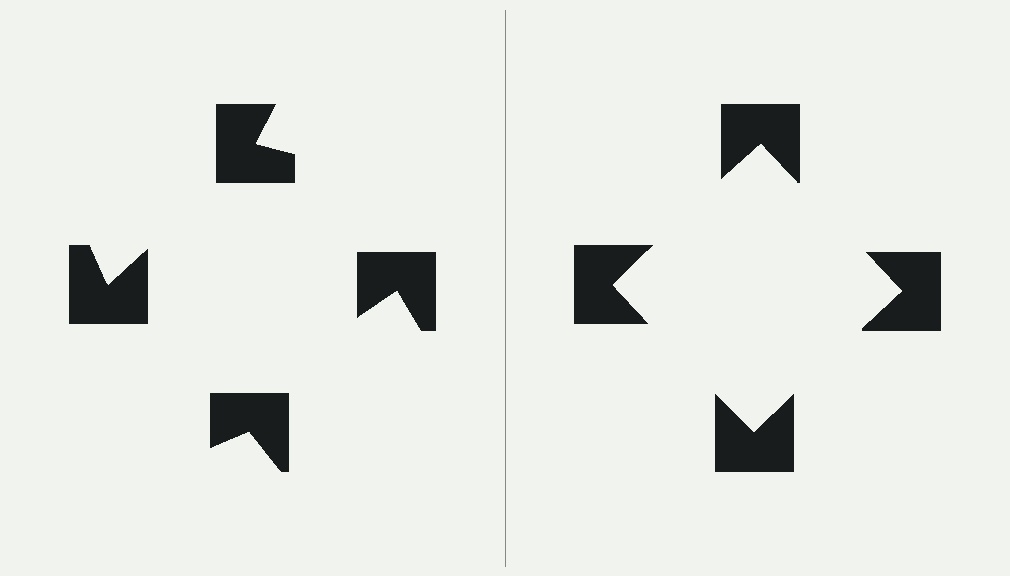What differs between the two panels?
The notched squares are positioned identically on both sides; only the wedge orientations differ. On the right they align to a square; on the left they are misaligned.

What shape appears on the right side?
An illusory square.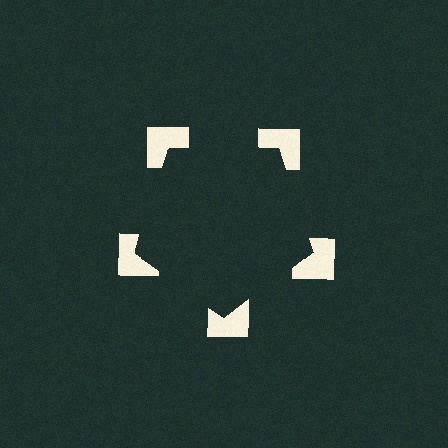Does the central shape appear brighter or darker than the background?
It typically appears slightly darker than the background, even though no actual brightness change is drawn.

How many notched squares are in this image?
There are 5 — one at each vertex of the illusory pentagon.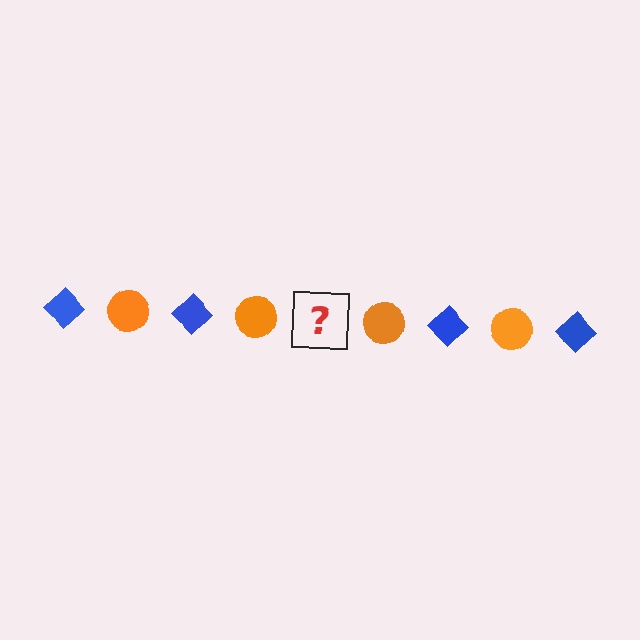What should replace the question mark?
The question mark should be replaced with a blue diamond.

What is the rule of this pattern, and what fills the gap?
The rule is that the pattern alternates between blue diamond and orange circle. The gap should be filled with a blue diamond.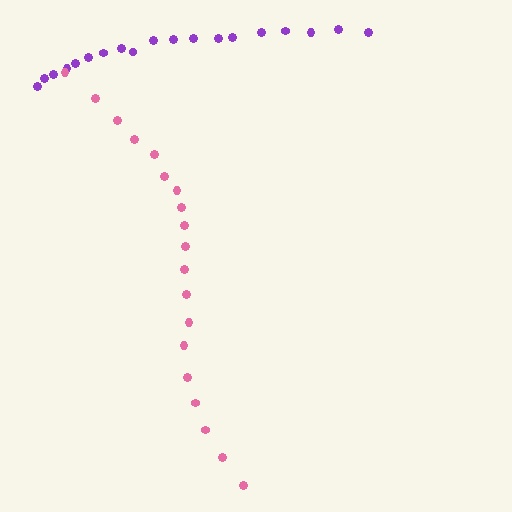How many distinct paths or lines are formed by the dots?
There are 2 distinct paths.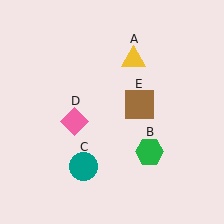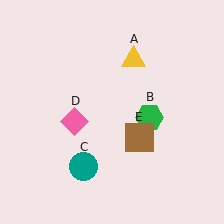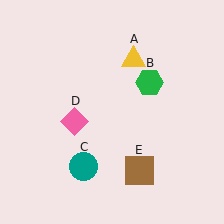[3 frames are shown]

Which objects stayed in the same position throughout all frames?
Yellow triangle (object A) and teal circle (object C) and pink diamond (object D) remained stationary.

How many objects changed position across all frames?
2 objects changed position: green hexagon (object B), brown square (object E).